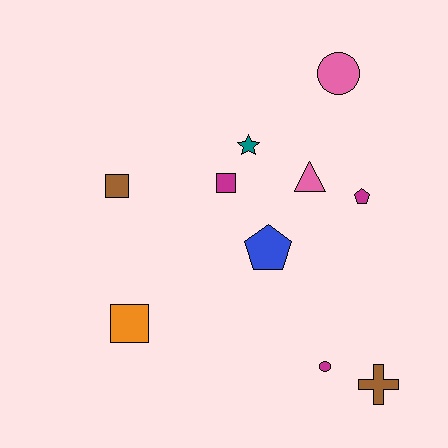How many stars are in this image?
There is 1 star.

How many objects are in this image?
There are 10 objects.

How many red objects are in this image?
There are no red objects.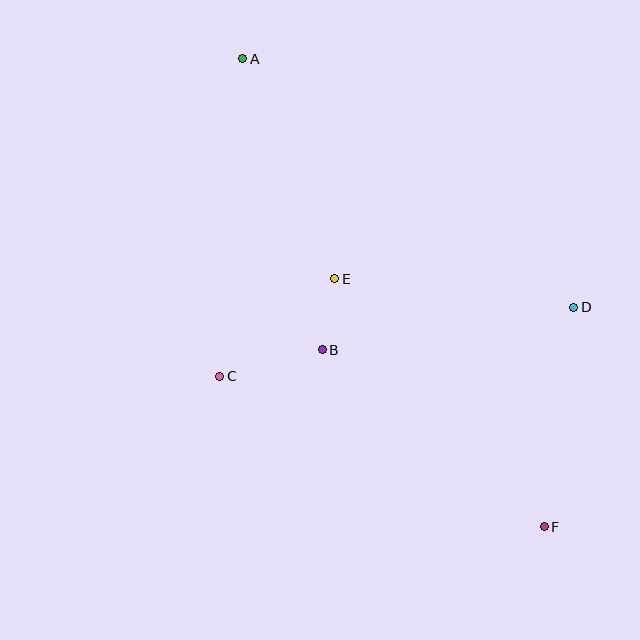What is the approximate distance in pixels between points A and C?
The distance between A and C is approximately 318 pixels.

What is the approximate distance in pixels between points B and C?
The distance between B and C is approximately 106 pixels.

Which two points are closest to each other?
Points B and E are closest to each other.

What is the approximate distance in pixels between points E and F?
The distance between E and F is approximately 325 pixels.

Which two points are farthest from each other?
Points A and F are farthest from each other.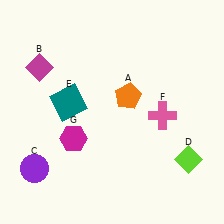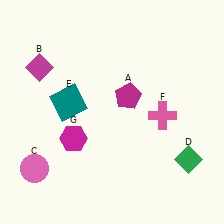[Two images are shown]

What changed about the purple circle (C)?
In Image 1, C is purple. In Image 2, it changed to pink.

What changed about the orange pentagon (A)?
In Image 1, A is orange. In Image 2, it changed to magenta.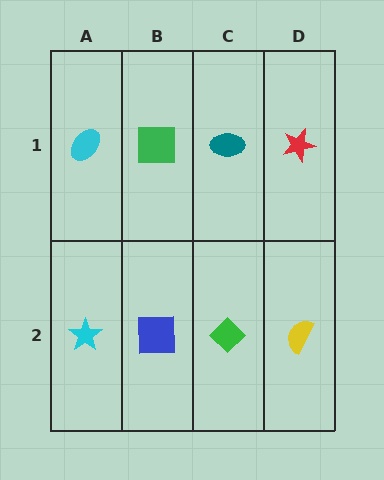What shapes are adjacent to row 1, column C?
A green diamond (row 2, column C), a green square (row 1, column B), a red star (row 1, column D).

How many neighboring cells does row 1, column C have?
3.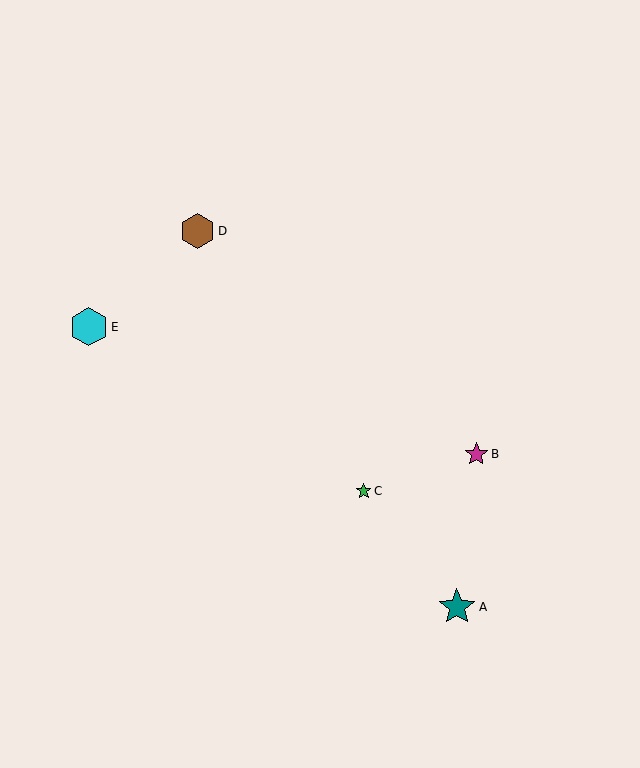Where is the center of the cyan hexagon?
The center of the cyan hexagon is at (89, 327).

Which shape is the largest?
The cyan hexagon (labeled E) is the largest.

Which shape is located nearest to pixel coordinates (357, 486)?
The green star (labeled C) at (364, 491) is nearest to that location.